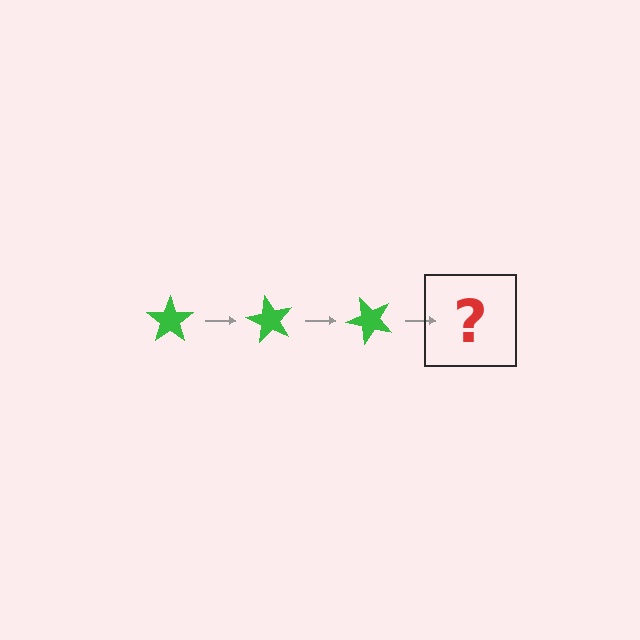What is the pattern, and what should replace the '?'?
The pattern is that the star rotates 60 degrees each step. The '?' should be a green star rotated 180 degrees.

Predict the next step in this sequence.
The next step is a green star rotated 180 degrees.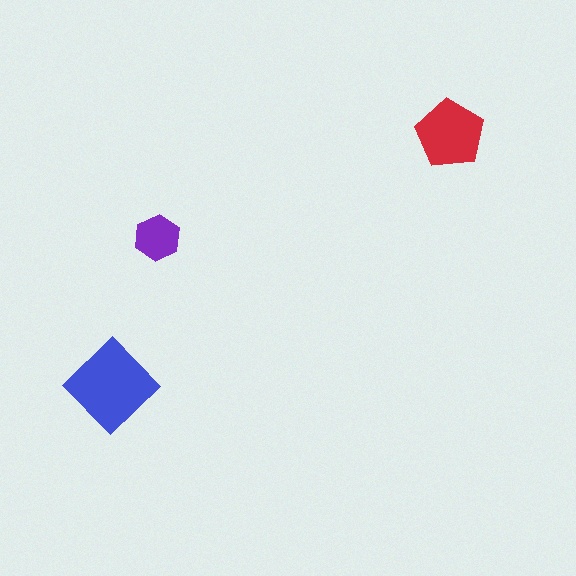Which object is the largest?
The blue diamond.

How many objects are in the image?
There are 3 objects in the image.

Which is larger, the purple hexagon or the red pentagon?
The red pentagon.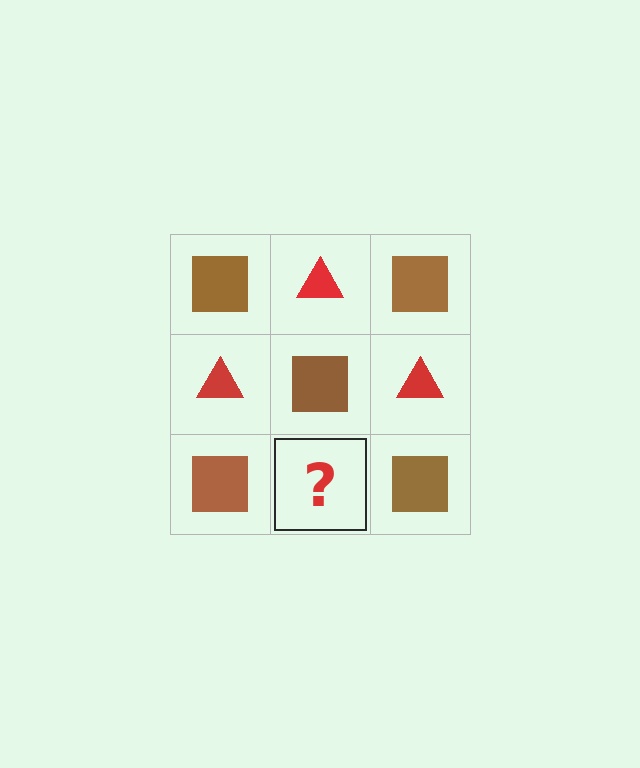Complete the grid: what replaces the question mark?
The question mark should be replaced with a red triangle.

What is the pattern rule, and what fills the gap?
The rule is that it alternates brown square and red triangle in a checkerboard pattern. The gap should be filled with a red triangle.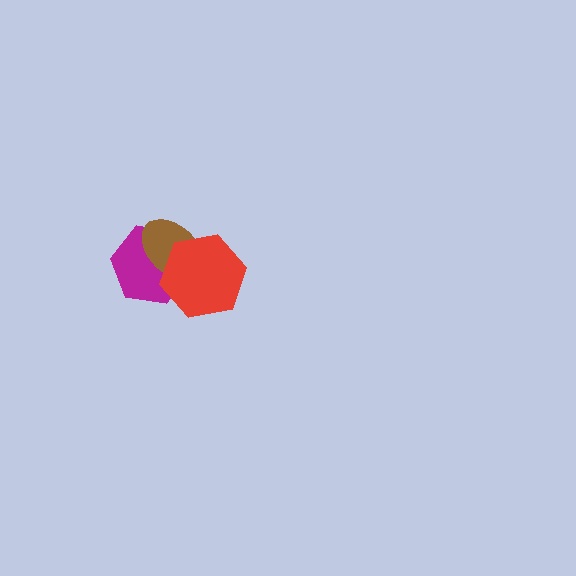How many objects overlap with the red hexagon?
2 objects overlap with the red hexagon.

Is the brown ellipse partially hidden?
Yes, it is partially covered by another shape.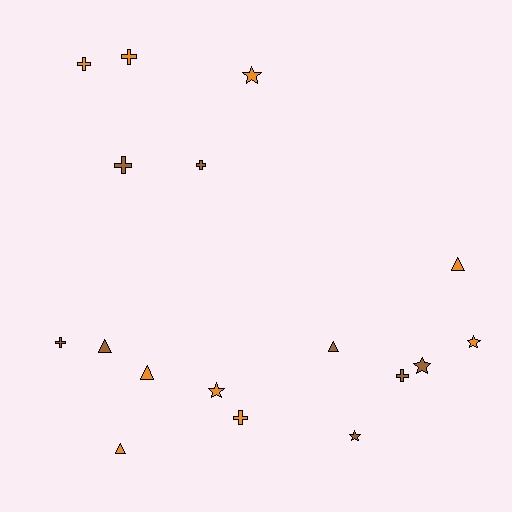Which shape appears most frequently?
Cross, with 7 objects.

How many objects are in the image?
There are 17 objects.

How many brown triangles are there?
There are 2 brown triangles.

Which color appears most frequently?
Orange, with 9 objects.